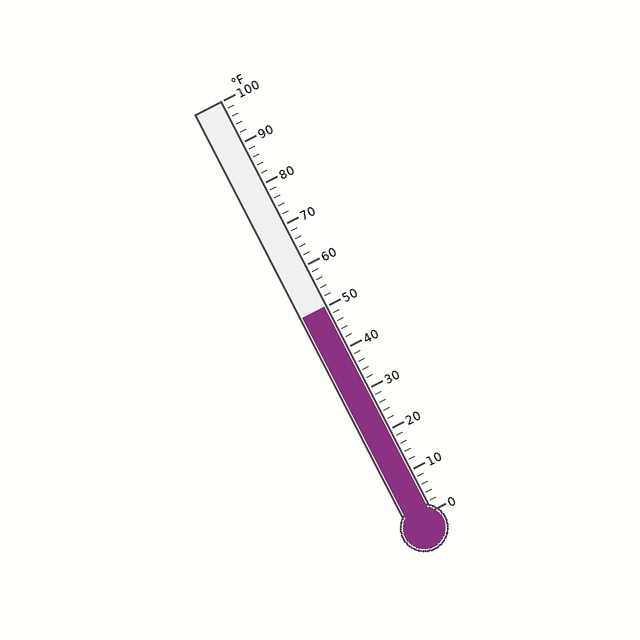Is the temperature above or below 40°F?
The temperature is above 40°F.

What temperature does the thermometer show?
The thermometer shows approximately 50°F.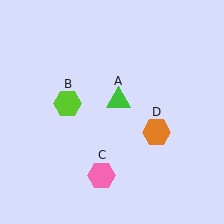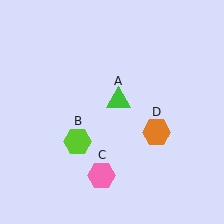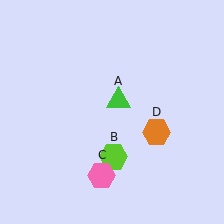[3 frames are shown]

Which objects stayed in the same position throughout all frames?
Green triangle (object A) and pink hexagon (object C) and orange hexagon (object D) remained stationary.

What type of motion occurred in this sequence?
The lime hexagon (object B) rotated counterclockwise around the center of the scene.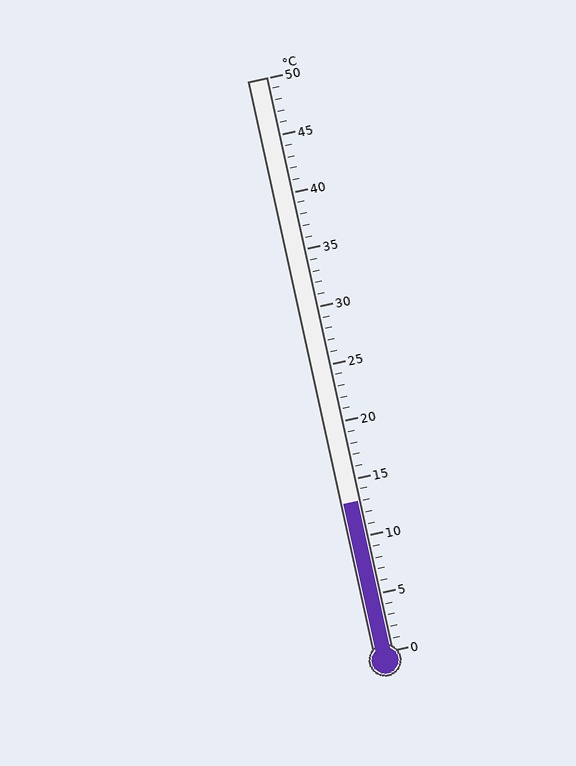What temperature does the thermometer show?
The thermometer shows approximately 13°C.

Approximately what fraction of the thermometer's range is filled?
The thermometer is filled to approximately 25% of its range.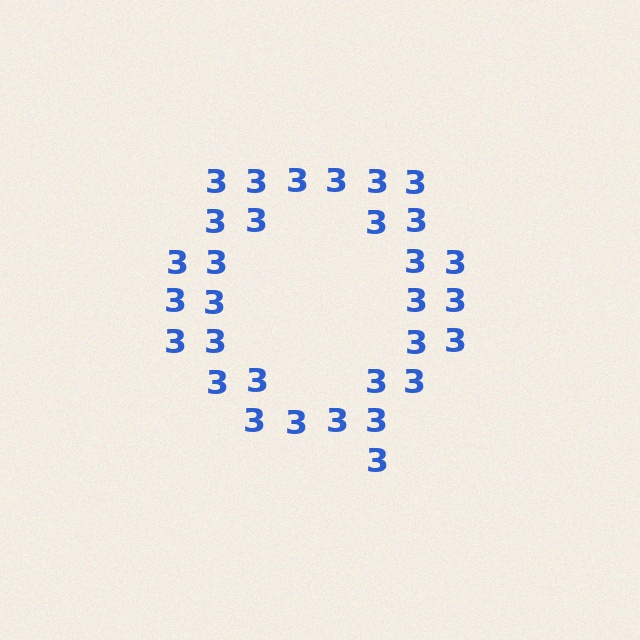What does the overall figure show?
The overall figure shows the letter Q.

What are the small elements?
The small elements are digit 3's.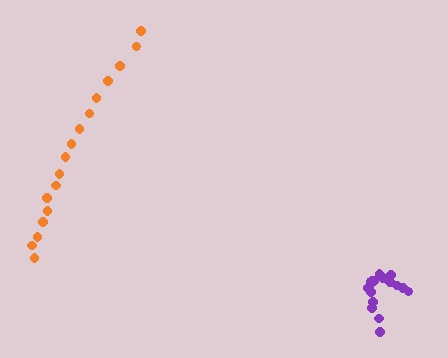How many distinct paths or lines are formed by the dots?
There are 2 distinct paths.